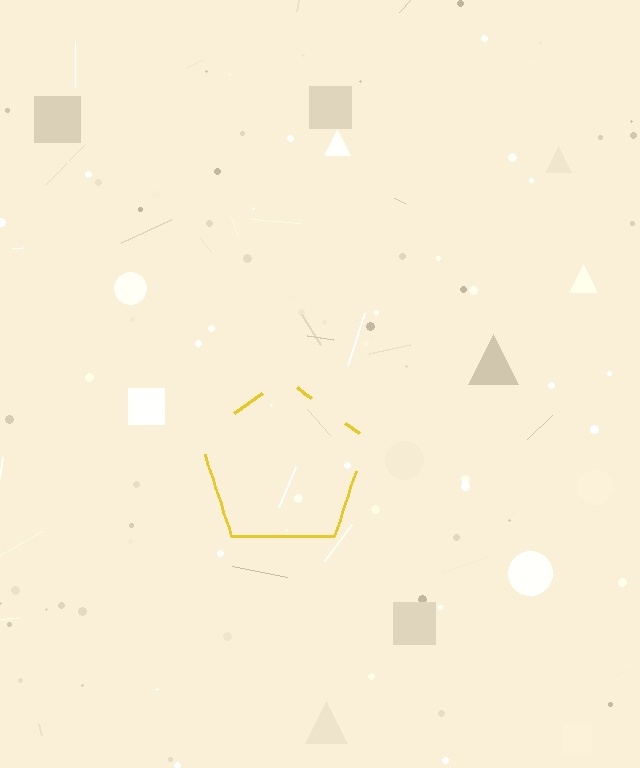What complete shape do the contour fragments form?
The contour fragments form a pentagon.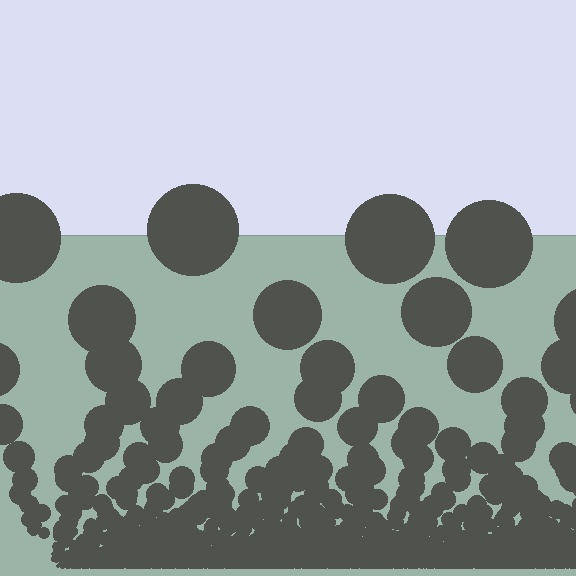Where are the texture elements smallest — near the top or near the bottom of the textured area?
Near the bottom.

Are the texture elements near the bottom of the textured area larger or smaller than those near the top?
Smaller. The gradient is inverted — elements near the bottom are smaller and denser.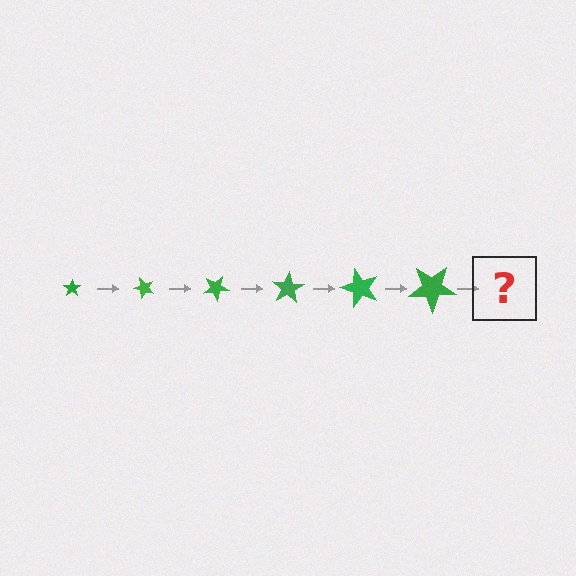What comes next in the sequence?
The next element should be a star, larger than the previous one and rotated 300 degrees from the start.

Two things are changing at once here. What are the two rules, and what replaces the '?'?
The two rules are that the star grows larger each step and it rotates 50 degrees each step. The '?' should be a star, larger than the previous one and rotated 300 degrees from the start.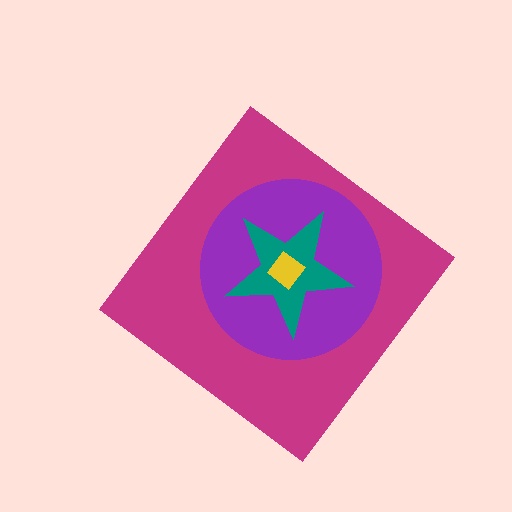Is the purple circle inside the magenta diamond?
Yes.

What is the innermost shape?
The yellow diamond.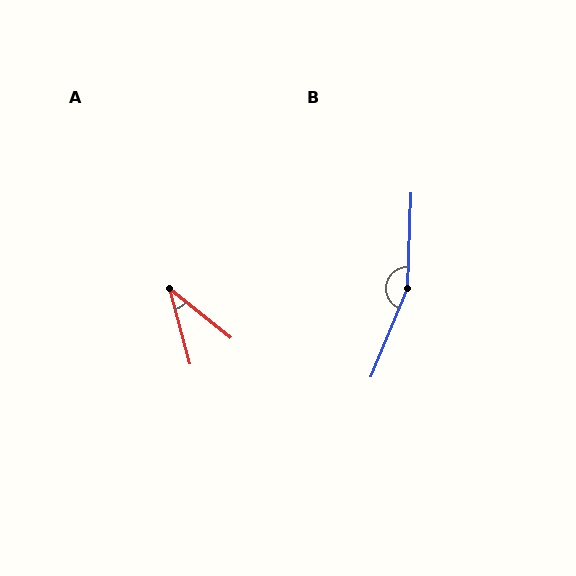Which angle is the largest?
B, at approximately 159 degrees.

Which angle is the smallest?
A, at approximately 36 degrees.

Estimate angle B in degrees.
Approximately 159 degrees.